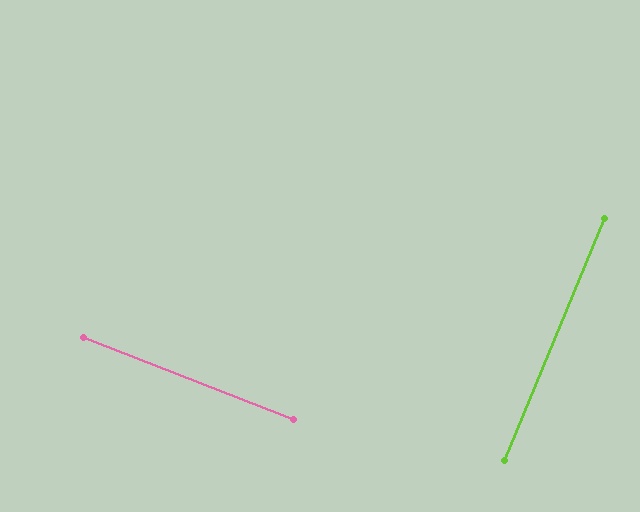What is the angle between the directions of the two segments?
Approximately 89 degrees.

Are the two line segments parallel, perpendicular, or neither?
Perpendicular — they meet at approximately 89°.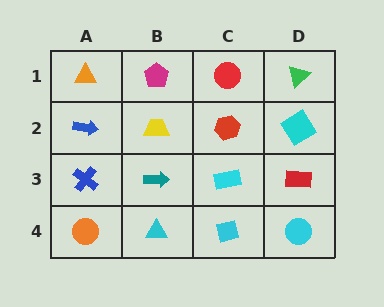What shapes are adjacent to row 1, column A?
A blue arrow (row 2, column A), a magenta pentagon (row 1, column B).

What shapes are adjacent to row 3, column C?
A red hexagon (row 2, column C), a cyan square (row 4, column C), a teal arrow (row 3, column B), a red rectangle (row 3, column D).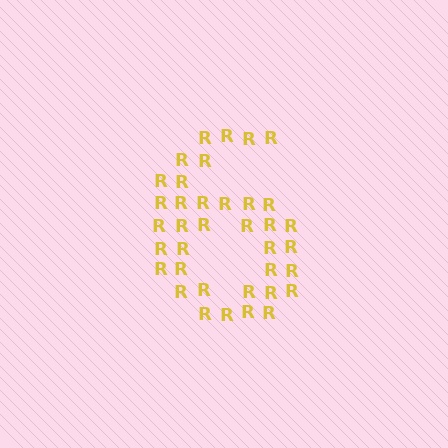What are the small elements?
The small elements are letter R's.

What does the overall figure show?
The overall figure shows the digit 6.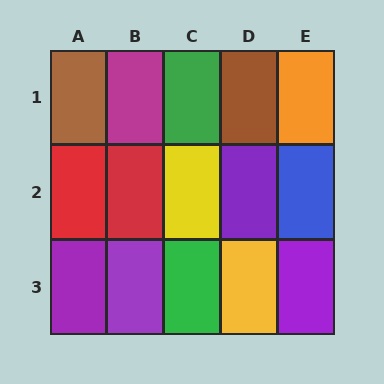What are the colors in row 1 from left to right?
Brown, magenta, green, brown, orange.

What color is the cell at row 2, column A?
Red.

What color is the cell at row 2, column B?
Red.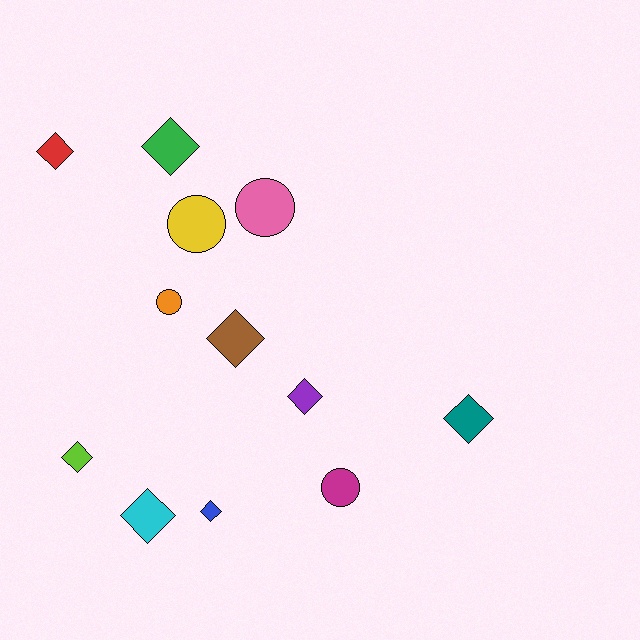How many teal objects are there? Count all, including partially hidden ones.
There is 1 teal object.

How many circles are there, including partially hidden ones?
There are 4 circles.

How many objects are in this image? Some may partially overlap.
There are 12 objects.